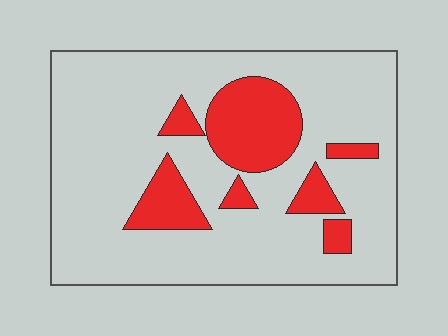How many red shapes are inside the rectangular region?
7.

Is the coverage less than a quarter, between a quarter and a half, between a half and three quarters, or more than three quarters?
Less than a quarter.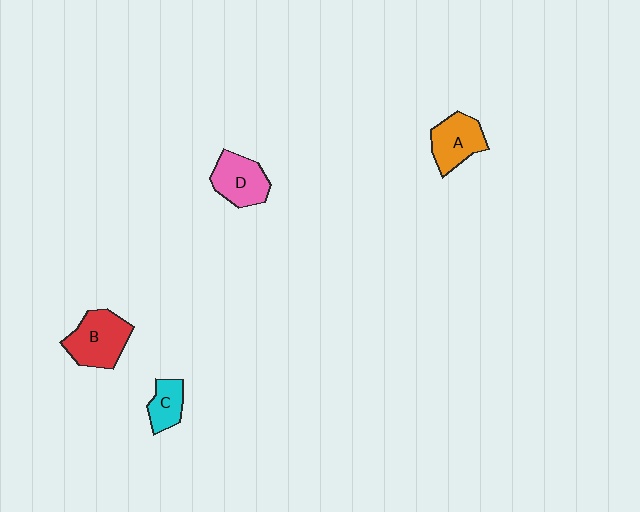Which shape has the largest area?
Shape B (red).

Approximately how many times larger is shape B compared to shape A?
Approximately 1.3 times.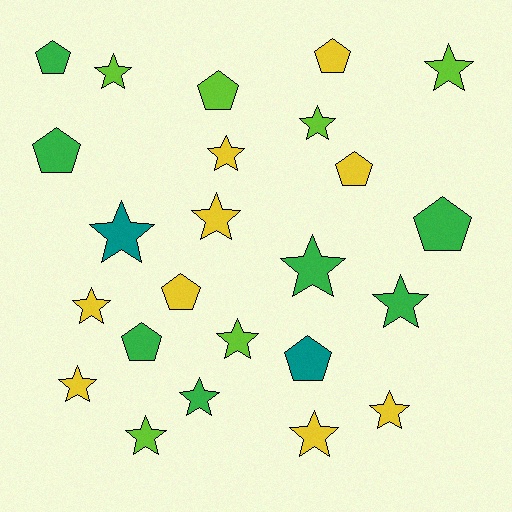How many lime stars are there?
There are 5 lime stars.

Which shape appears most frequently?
Star, with 15 objects.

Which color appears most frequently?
Yellow, with 9 objects.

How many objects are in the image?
There are 24 objects.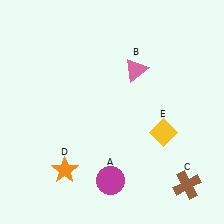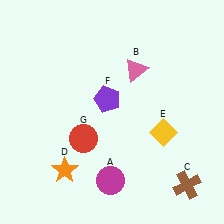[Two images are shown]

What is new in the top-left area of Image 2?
A purple pentagon (F) was added in the top-left area of Image 2.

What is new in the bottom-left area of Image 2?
A red circle (G) was added in the bottom-left area of Image 2.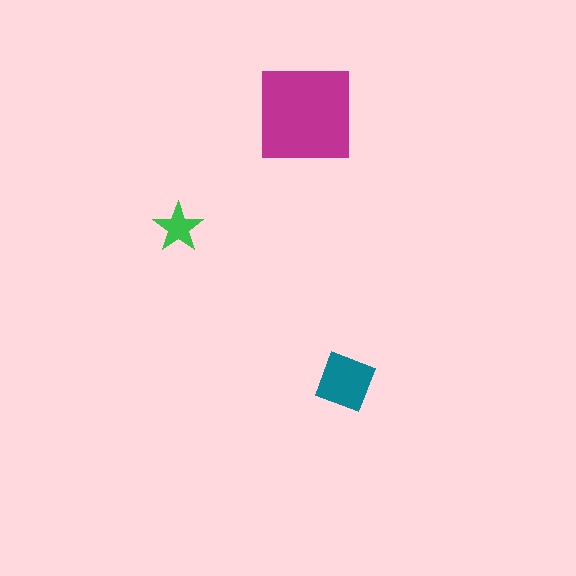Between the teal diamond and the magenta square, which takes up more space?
The magenta square.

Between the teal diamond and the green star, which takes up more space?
The teal diamond.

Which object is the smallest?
The green star.